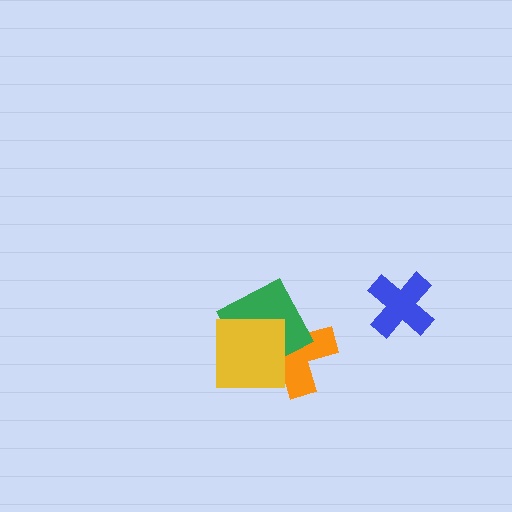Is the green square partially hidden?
Yes, it is partially covered by another shape.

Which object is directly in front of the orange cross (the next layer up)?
The green square is directly in front of the orange cross.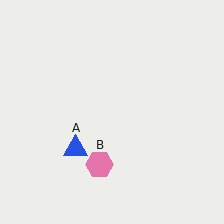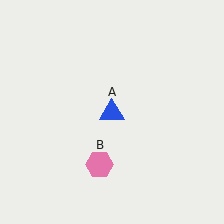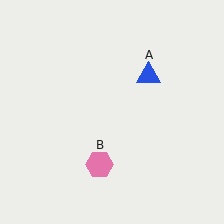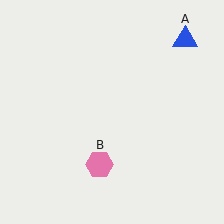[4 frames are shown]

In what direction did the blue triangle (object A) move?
The blue triangle (object A) moved up and to the right.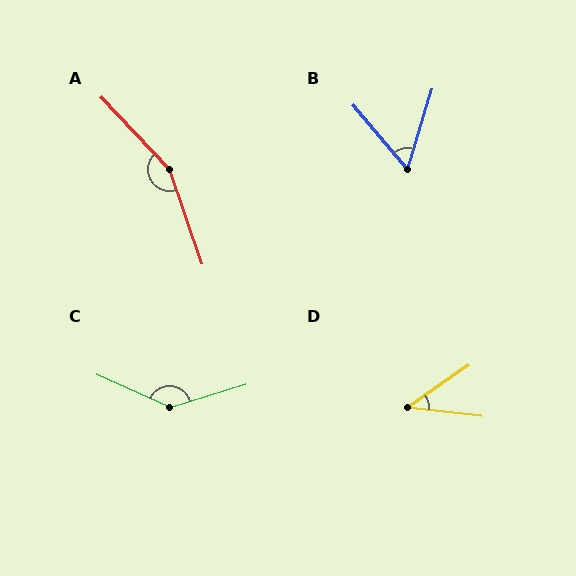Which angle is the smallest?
D, at approximately 41 degrees.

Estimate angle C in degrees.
Approximately 139 degrees.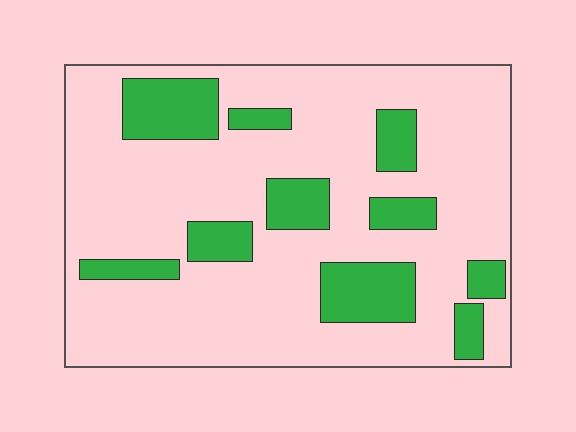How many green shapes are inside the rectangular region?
10.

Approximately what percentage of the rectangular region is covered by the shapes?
Approximately 20%.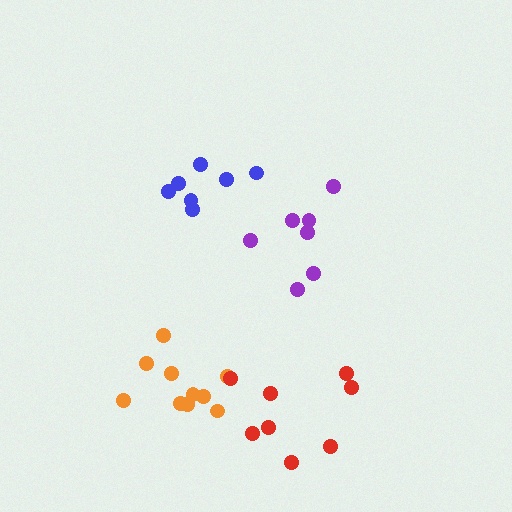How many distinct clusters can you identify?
There are 4 distinct clusters.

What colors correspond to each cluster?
The clusters are colored: orange, blue, purple, red.